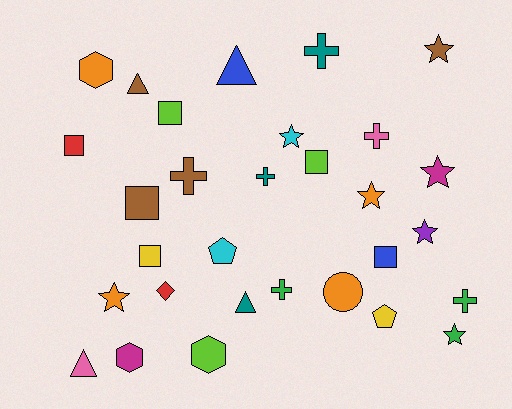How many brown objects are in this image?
There are 4 brown objects.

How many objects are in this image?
There are 30 objects.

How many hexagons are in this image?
There are 3 hexagons.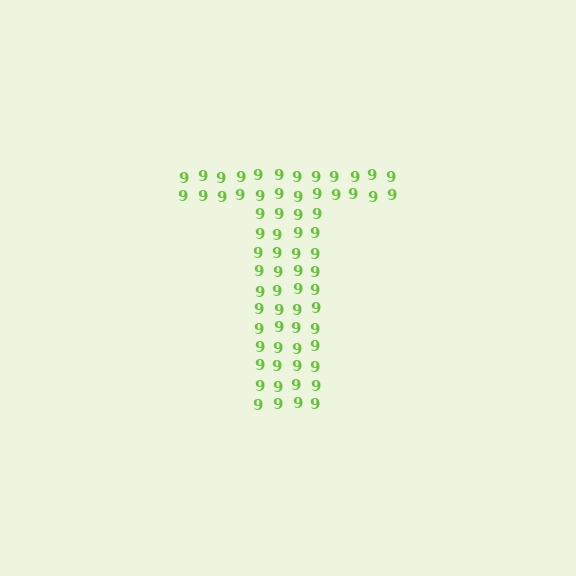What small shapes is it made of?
It is made of small digit 9's.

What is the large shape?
The large shape is the letter T.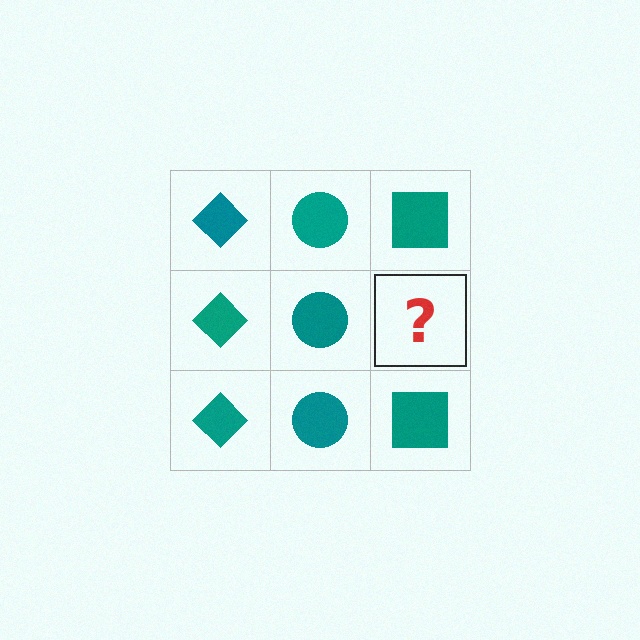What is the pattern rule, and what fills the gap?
The rule is that each column has a consistent shape. The gap should be filled with a teal square.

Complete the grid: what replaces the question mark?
The question mark should be replaced with a teal square.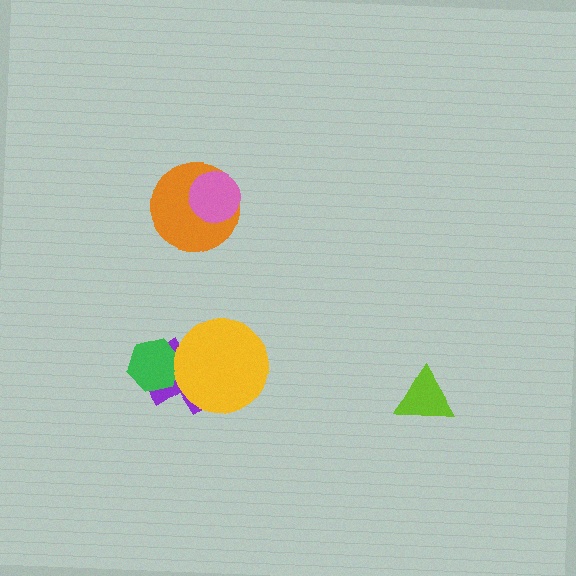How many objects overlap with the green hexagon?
2 objects overlap with the green hexagon.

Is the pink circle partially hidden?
No, no other shape covers it.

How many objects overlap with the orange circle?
1 object overlaps with the orange circle.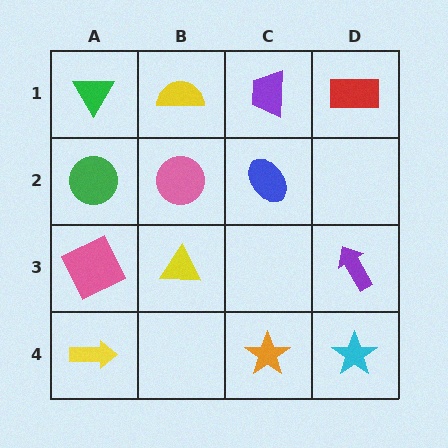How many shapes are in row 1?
4 shapes.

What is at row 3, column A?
A pink square.